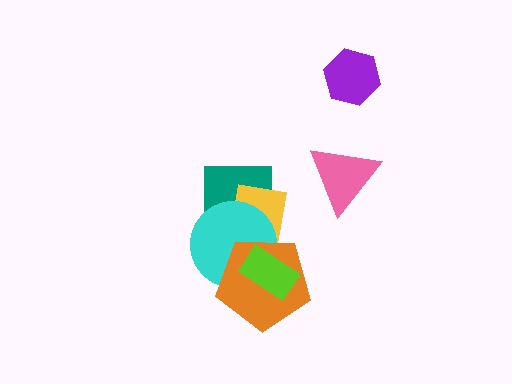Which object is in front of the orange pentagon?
The lime rectangle is in front of the orange pentagon.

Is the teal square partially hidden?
Yes, it is partially covered by another shape.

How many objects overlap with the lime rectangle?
3 objects overlap with the lime rectangle.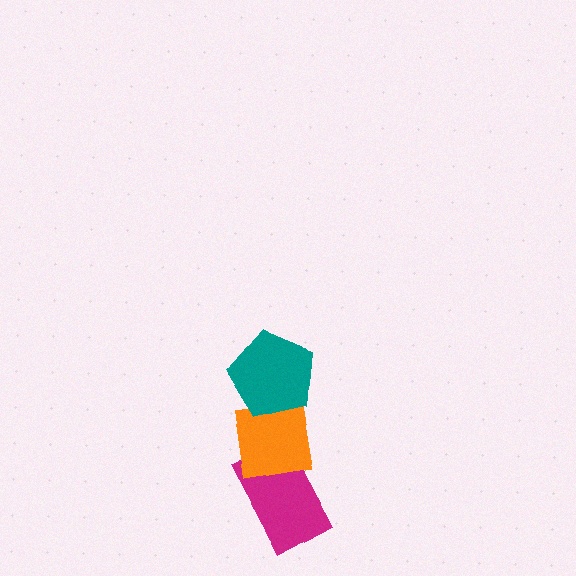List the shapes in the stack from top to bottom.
From top to bottom: the teal pentagon, the orange square, the magenta rectangle.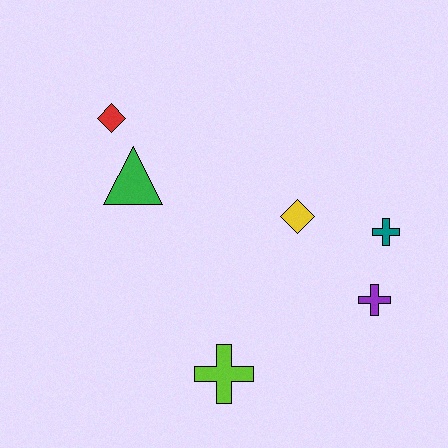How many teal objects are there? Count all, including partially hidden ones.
There is 1 teal object.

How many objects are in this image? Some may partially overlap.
There are 6 objects.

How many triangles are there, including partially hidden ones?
There is 1 triangle.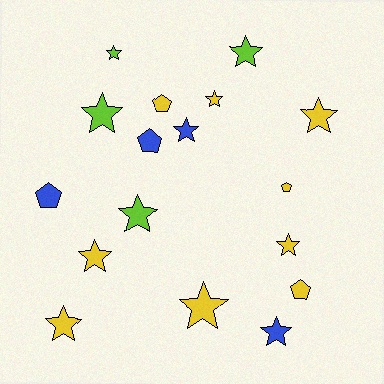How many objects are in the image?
There are 17 objects.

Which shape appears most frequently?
Star, with 12 objects.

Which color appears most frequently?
Yellow, with 9 objects.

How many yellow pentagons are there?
There are 3 yellow pentagons.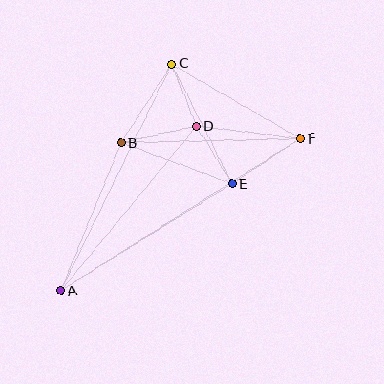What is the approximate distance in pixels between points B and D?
The distance between B and D is approximately 77 pixels.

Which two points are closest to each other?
Points C and D are closest to each other.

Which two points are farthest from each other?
Points A and F are farthest from each other.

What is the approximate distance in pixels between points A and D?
The distance between A and D is approximately 213 pixels.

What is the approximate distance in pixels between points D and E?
The distance between D and E is approximately 68 pixels.